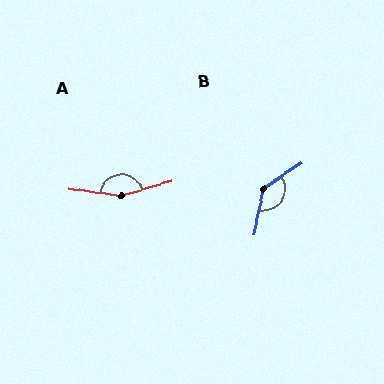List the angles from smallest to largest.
B (136°), A (156°).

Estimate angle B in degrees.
Approximately 136 degrees.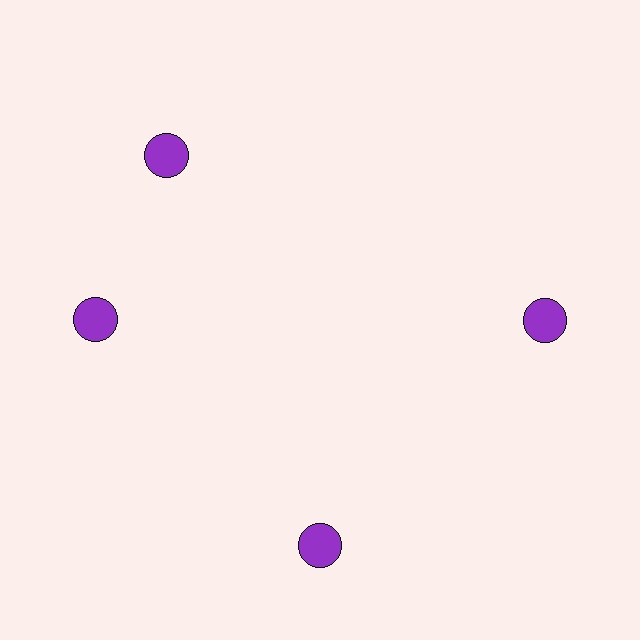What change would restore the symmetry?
The symmetry would be restored by rotating it back into even spacing with its neighbors so that all 4 circles sit at equal angles and equal distance from the center.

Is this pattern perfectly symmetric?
No. The 4 purple circles are arranged in a ring, but one element near the 12 o'clock position is rotated out of alignment along the ring, breaking the 4-fold rotational symmetry.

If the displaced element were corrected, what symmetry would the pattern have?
It would have 4-fold rotational symmetry — the pattern would map onto itself every 90 degrees.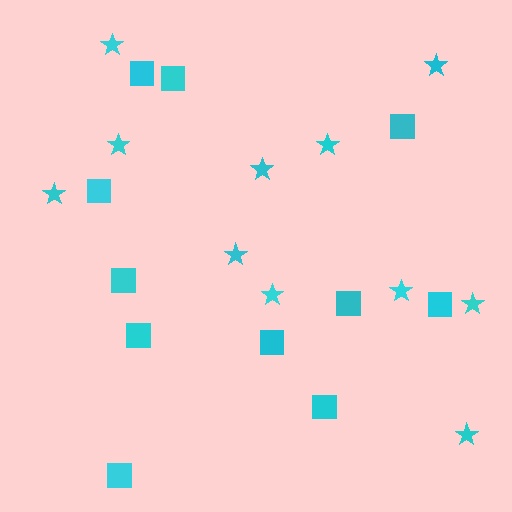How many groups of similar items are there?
There are 2 groups: one group of stars (11) and one group of squares (11).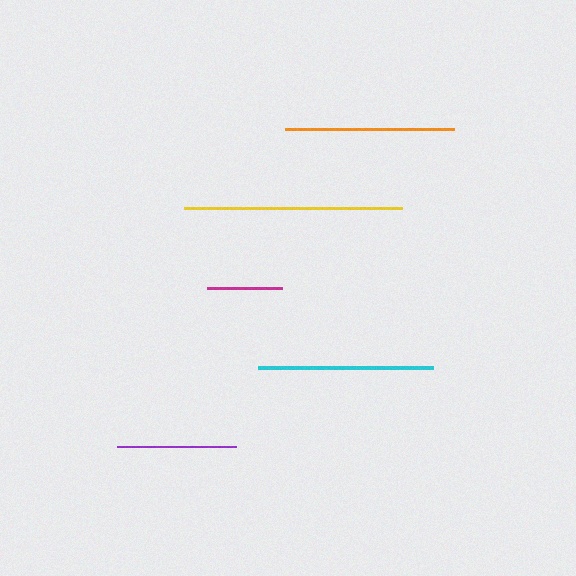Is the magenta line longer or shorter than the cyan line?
The cyan line is longer than the magenta line.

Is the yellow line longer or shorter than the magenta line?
The yellow line is longer than the magenta line.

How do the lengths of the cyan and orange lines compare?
The cyan and orange lines are approximately the same length.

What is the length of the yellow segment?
The yellow segment is approximately 217 pixels long.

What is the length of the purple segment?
The purple segment is approximately 119 pixels long.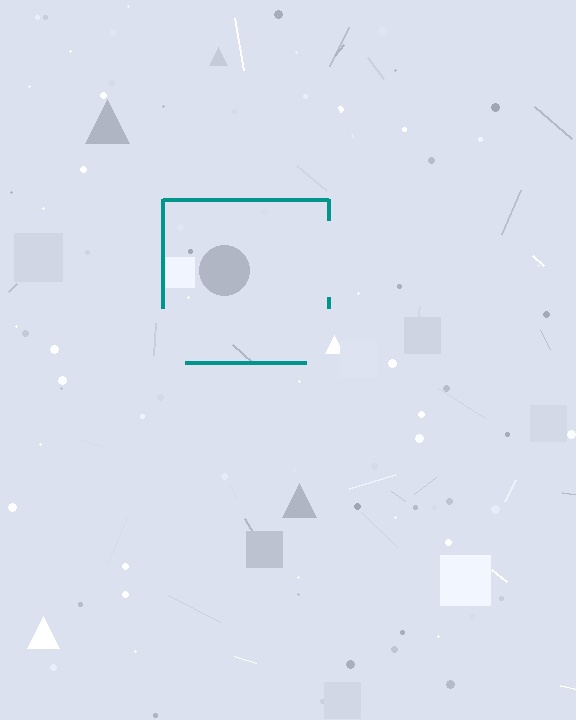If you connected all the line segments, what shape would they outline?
They would outline a square.